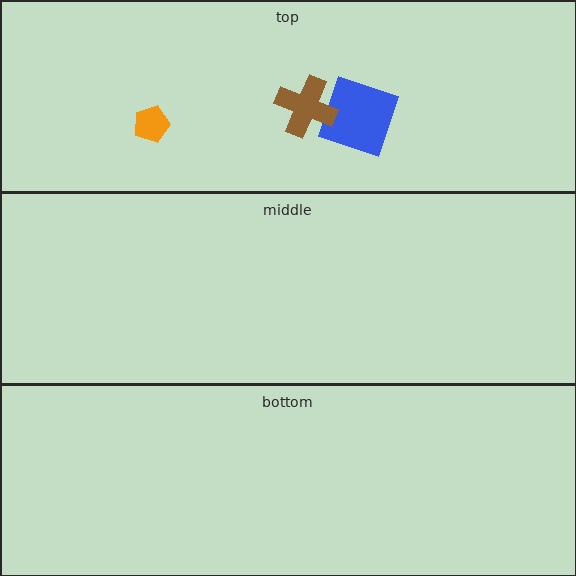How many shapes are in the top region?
3.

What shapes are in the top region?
The blue square, the orange pentagon, the brown cross.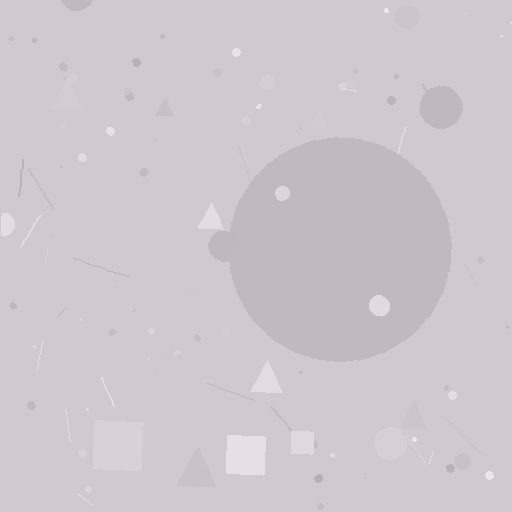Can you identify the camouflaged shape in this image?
The camouflaged shape is a circle.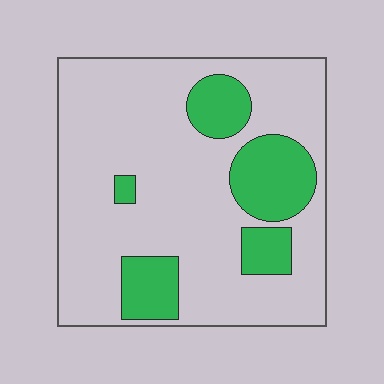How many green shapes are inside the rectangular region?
5.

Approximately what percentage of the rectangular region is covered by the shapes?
Approximately 20%.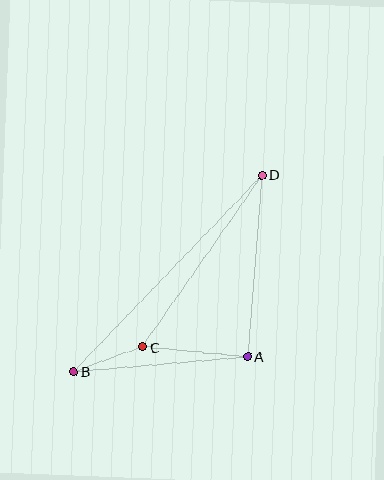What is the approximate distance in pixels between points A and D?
The distance between A and D is approximately 182 pixels.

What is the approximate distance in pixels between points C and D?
The distance between C and D is approximately 209 pixels.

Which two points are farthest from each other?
Points B and D are farthest from each other.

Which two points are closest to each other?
Points B and C are closest to each other.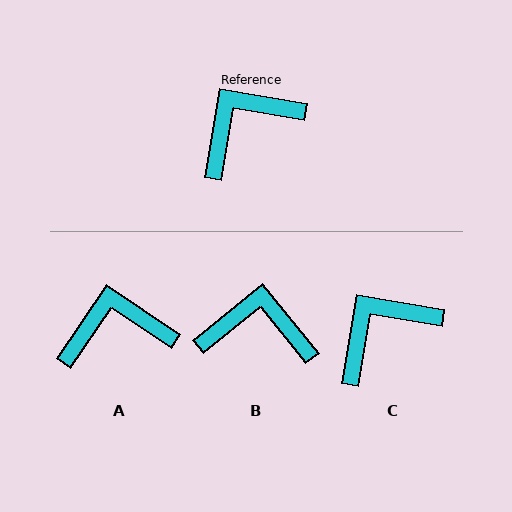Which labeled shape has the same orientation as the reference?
C.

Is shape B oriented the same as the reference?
No, it is off by about 41 degrees.